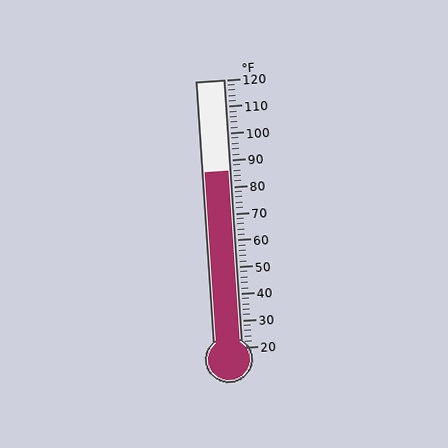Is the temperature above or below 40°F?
The temperature is above 40°F.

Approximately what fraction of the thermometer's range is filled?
The thermometer is filled to approximately 65% of its range.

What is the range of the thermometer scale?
The thermometer scale ranges from 20°F to 120°F.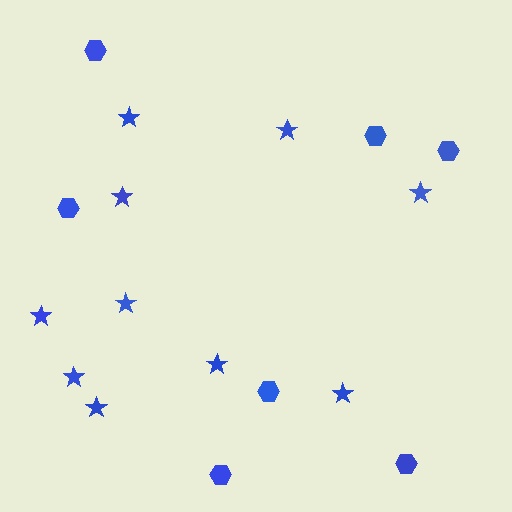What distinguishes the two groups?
There are 2 groups: one group of stars (10) and one group of hexagons (7).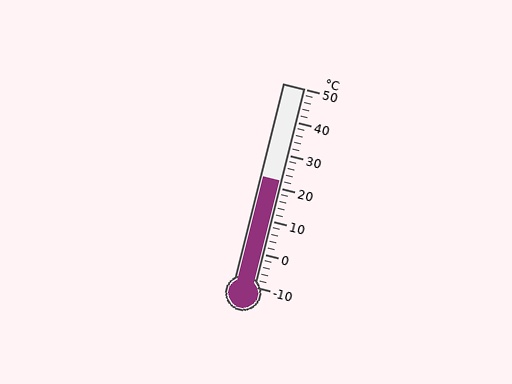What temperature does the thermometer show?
The thermometer shows approximately 22°C.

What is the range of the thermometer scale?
The thermometer scale ranges from -10°C to 50°C.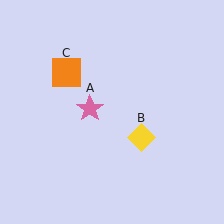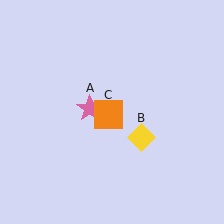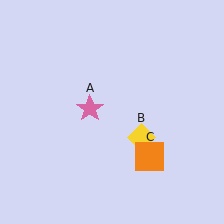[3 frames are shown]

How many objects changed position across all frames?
1 object changed position: orange square (object C).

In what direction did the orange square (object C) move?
The orange square (object C) moved down and to the right.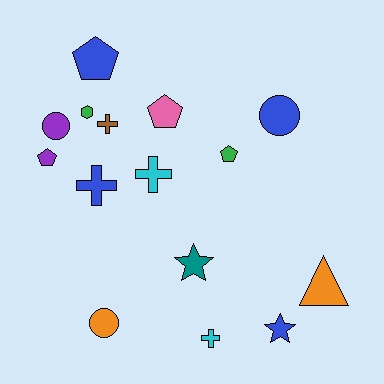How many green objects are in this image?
There are 2 green objects.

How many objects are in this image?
There are 15 objects.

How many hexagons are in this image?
There is 1 hexagon.